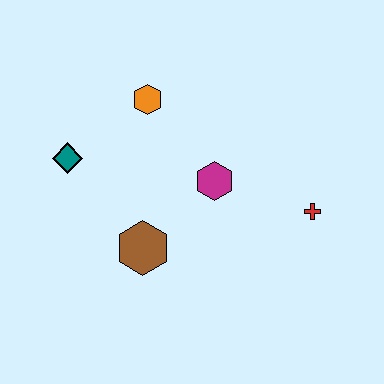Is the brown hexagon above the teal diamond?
No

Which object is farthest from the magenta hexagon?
The teal diamond is farthest from the magenta hexagon.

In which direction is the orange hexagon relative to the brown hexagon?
The orange hexagon is above the brown hexagon.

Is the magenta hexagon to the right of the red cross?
No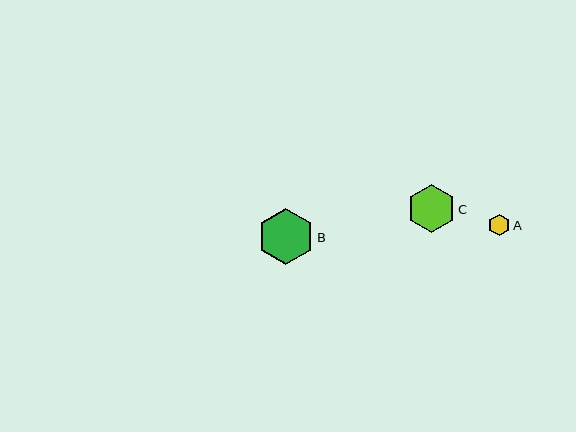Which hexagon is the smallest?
Hexagon A is the smallest with a size of approximately 21 pixels.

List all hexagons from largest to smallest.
From largest to smallest: B, C, A.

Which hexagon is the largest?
Hexagon B is the largest with a size of approximately 57 pixels.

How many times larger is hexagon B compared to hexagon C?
Hexagon B is approximately 1.2 times the size of hexagon C.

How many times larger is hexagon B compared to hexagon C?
Hexagon B is approximately 1.2 times the size of hexagon C.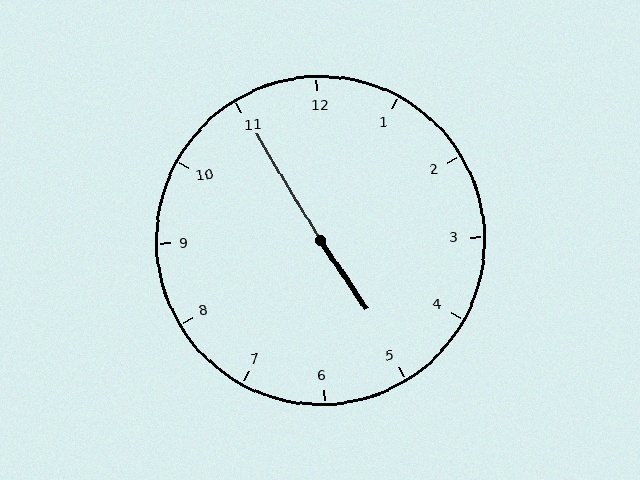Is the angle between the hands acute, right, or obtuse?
It is obtuse.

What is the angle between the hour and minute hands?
Approximately 178 degrees.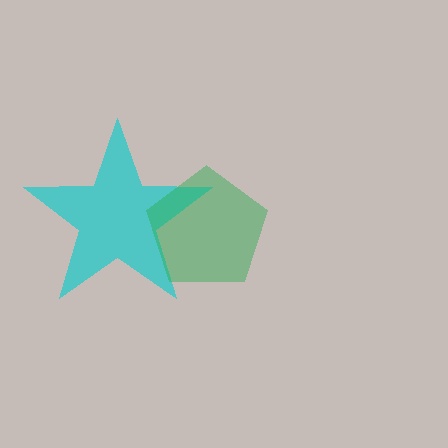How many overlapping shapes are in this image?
There are 2 overlapping shapes in the image.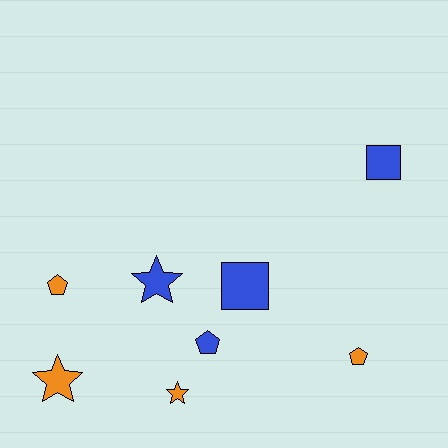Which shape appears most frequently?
Star, with 3 objects.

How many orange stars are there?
There are 2 orange stars.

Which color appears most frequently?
Orange, with 4 objects.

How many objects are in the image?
There are 8 objects.